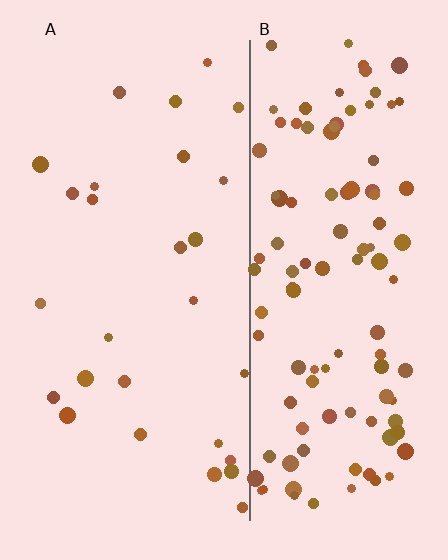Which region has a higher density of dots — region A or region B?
B (the right).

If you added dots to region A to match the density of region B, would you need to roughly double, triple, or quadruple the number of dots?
Approximately quadruple.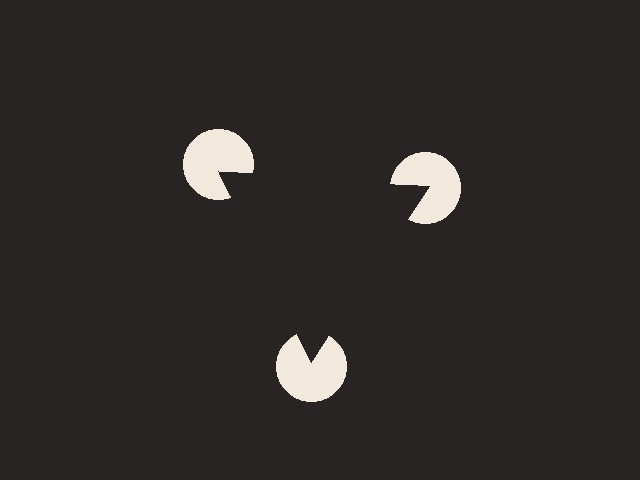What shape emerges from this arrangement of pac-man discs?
An illusory triangle — its edges are inferred from the aligned wedge cuts in the pac-man discs, not physically drawn.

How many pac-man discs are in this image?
There are 3 — one at each vertex of the illusory triangle.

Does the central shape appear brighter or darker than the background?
It typically appears slightly darker than the background, even though no actual brightness change is drawn.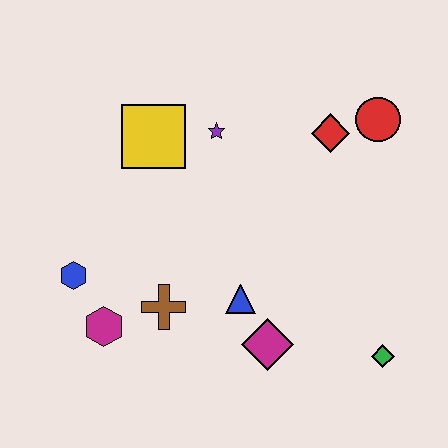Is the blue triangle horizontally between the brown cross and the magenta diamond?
Yes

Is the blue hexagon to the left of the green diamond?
Yes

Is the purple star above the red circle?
No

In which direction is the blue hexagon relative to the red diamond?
The blue hexagon is to the left of the red diamond.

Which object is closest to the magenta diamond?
The blue triangle is closest to the magenta diamond.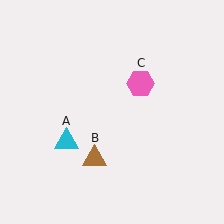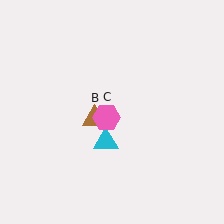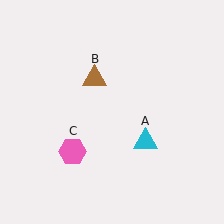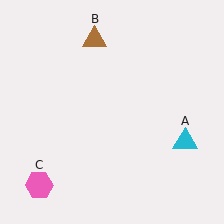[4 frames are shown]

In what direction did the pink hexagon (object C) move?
The pink hexagon (object C) moved down and to the left.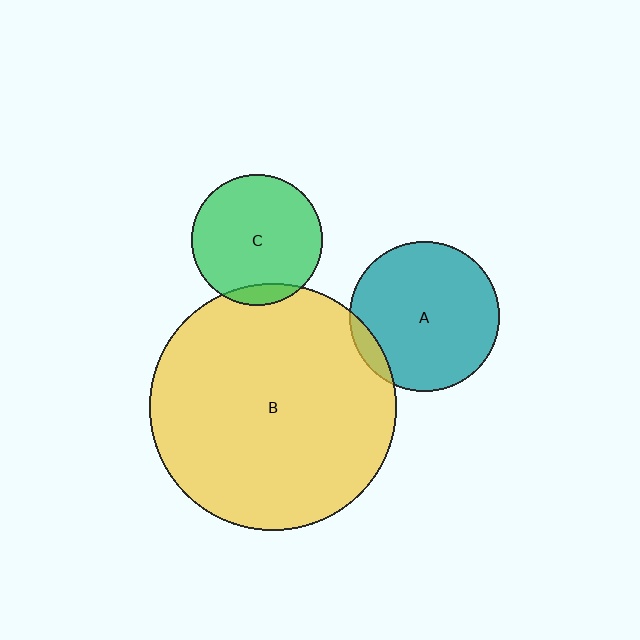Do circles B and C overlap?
Yes.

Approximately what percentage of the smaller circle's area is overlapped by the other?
Approximately 10%.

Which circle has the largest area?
Circle B (yellow).